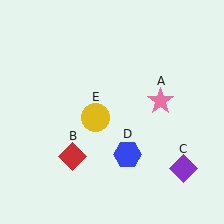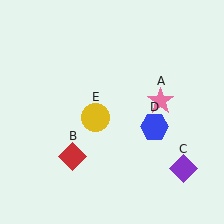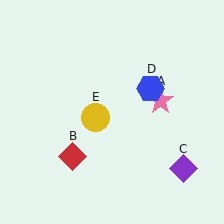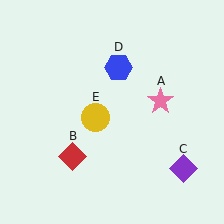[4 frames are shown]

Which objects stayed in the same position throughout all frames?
Pink star (object A) and red diamond (object B) and purple diamond (object C) and yellow circle (object E) remained stationary.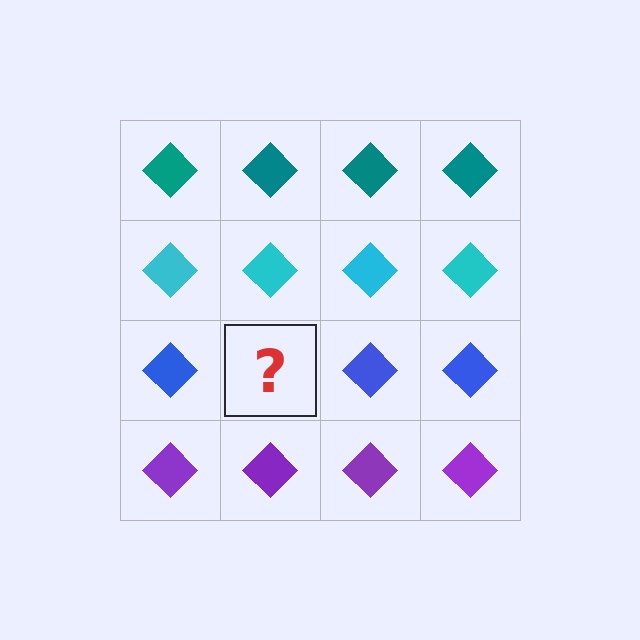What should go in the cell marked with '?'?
The missing cell should contain a blue diamond.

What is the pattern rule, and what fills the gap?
The rule is that each row has a consistent color. The gap should be filled with a blue diamond.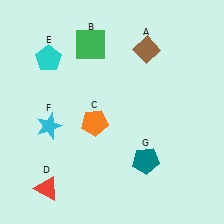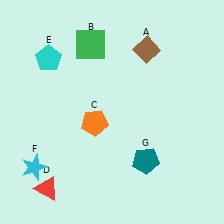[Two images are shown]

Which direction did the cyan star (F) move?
The cyan star (F) moved down.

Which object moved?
The cyan star (F) moved down.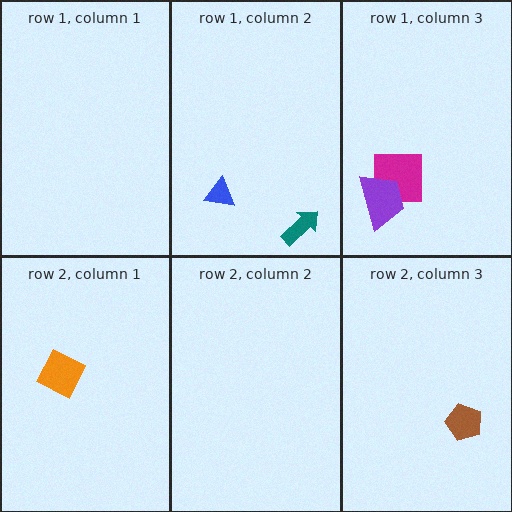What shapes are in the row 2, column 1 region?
The orange diamond.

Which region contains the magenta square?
The row 1, column 3 region.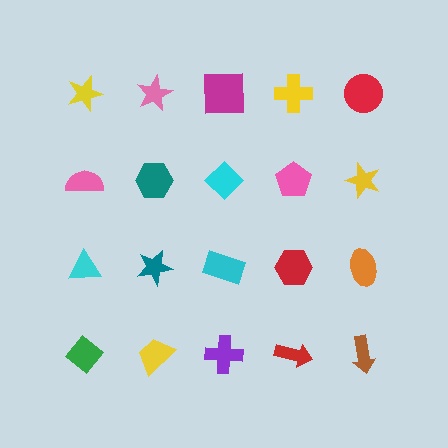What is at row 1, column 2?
A pink star.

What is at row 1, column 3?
A magenta square.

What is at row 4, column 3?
A purple cross.